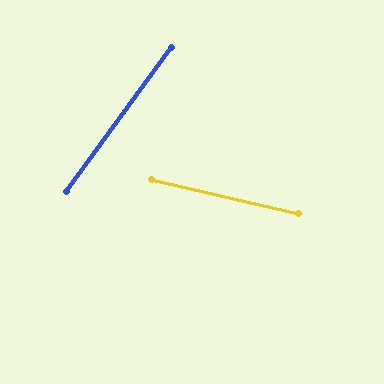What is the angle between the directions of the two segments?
Approximately 67 degrees.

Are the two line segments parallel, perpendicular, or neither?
Neither parallel nor perpendicular — they differ by about 67°.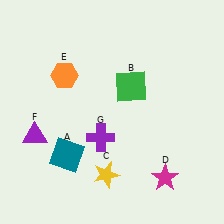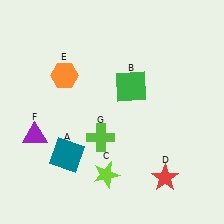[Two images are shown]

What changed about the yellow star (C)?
In Image 1, C is yellow. In Image 2, it changed to lime.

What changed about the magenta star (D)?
In Image 1, D is magenta. In Image 2, it changed to red.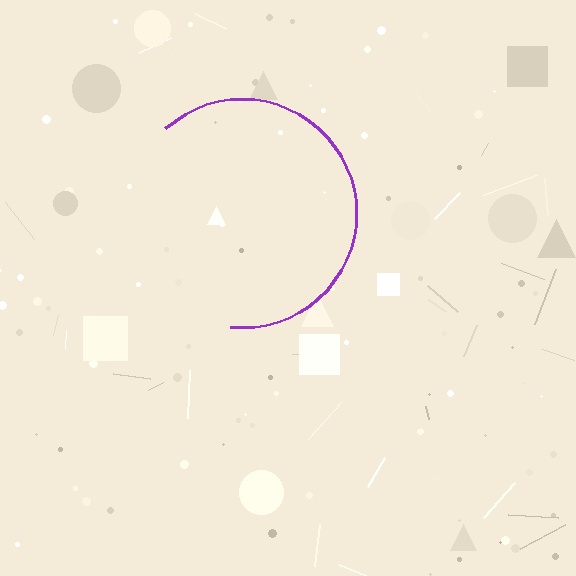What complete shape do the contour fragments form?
The contour fragments form a circle.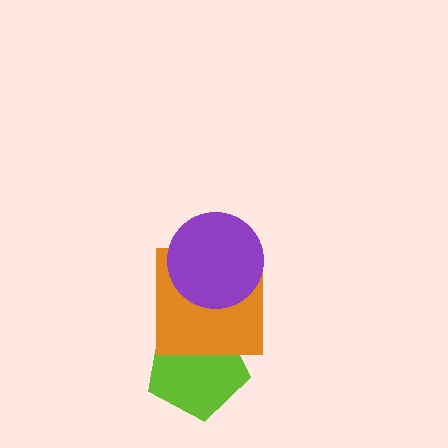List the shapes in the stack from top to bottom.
From top to bottom: the purple circle, the orange square, the lime pentagon.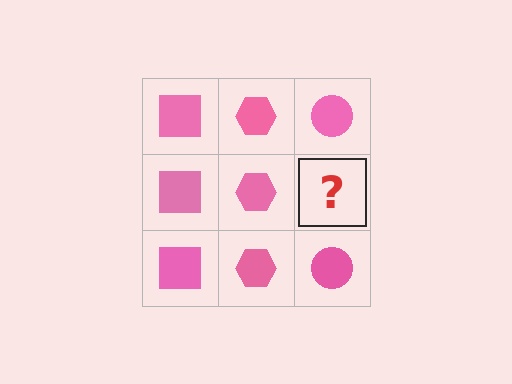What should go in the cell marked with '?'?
The missing cell should contain a pink circle.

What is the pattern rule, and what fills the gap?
The rule is that each column has a consistent shape. The gap should be filled with a pink circle.